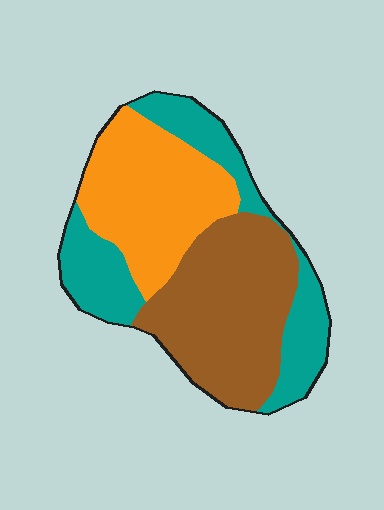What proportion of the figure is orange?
Orange takes up between a quarter and a half of the figure.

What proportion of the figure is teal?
Teal covers around 30% of the figure.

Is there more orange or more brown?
Brown.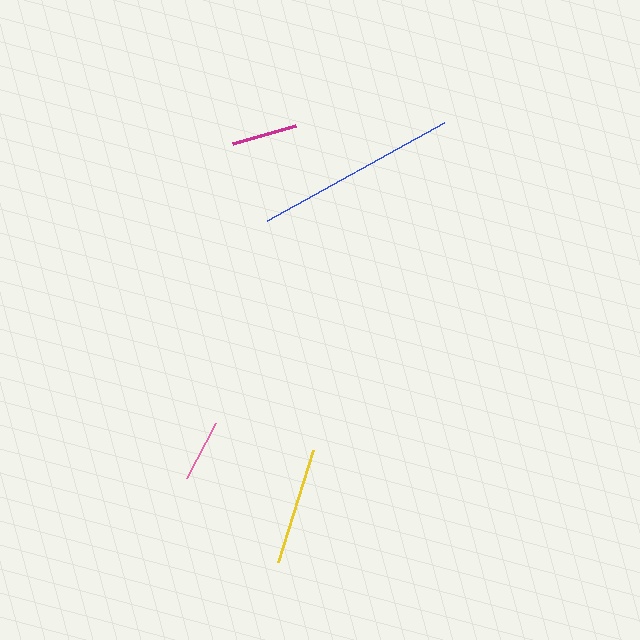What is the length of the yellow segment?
The yellow segment is approximately 118 pixels long.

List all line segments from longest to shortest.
From longest to shortest: blue, yellow, magenta, pink.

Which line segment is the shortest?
The pink line is the shortest at approximately 62 pixels.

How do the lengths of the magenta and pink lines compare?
The magenta and pink lines are approximately the same length.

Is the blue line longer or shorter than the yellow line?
The blue line is longer than the yellow line.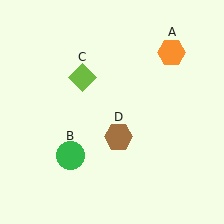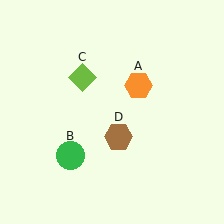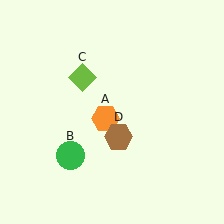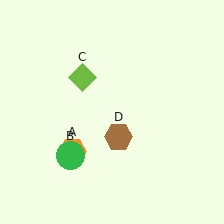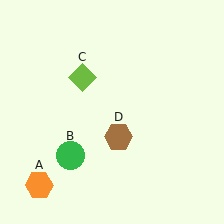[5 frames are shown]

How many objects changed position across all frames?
1 object changed position: orange hexagon (object A).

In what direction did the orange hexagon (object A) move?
The orange hexagon (object A) moved down and to the left.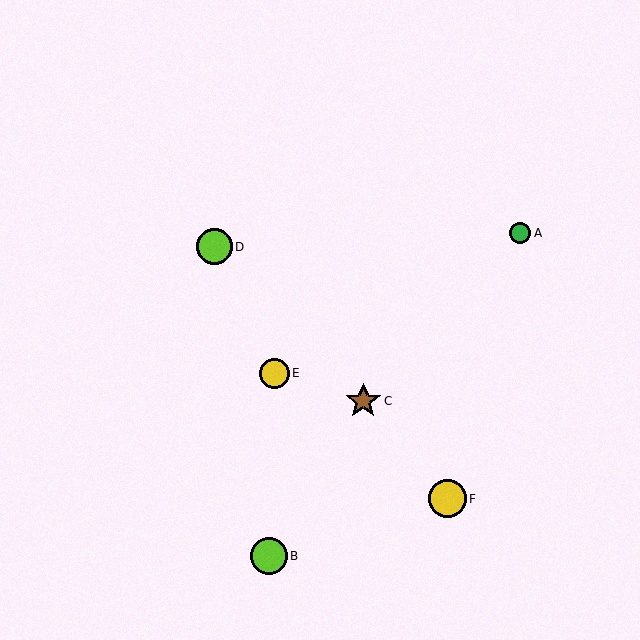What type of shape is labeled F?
Shape F is a yellow circle.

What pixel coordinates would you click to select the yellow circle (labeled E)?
Click at (275, 373) to select the yellow circle E.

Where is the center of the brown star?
The center of the brown star is at (363, 401).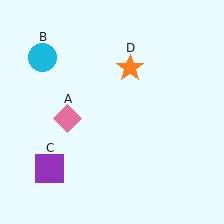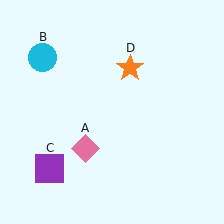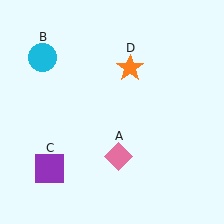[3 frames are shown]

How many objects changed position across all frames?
1 object changed position: pink diamond (object A).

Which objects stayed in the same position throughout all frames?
Cyan circle (object B) and purple square (object C) and orange star (object D) remained stationary.